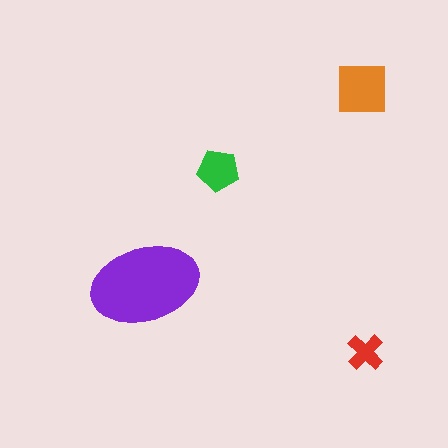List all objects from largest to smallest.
The purple ellipse, the orange square, the green pentagon, the red cross.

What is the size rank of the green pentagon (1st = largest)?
3rd.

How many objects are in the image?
There are 4 objects in the image.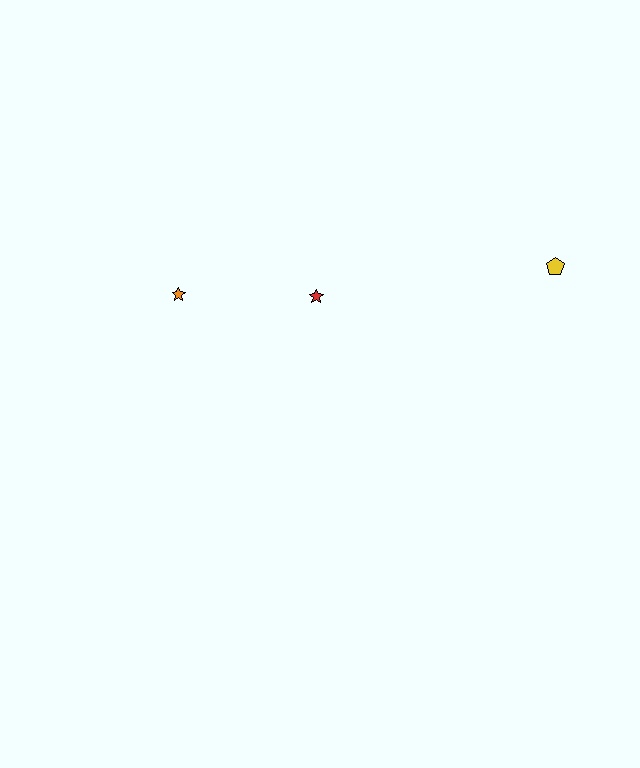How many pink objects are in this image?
There are no pink objects.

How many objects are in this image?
There are 3 objects.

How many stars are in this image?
There are 2 stars.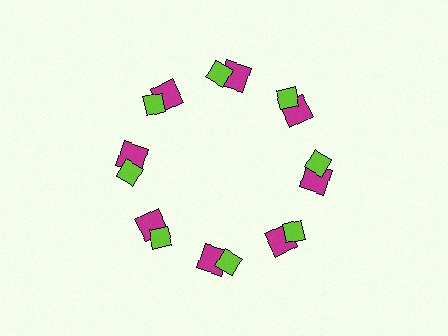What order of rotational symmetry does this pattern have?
This pattern has 8-fold rotational symmetry.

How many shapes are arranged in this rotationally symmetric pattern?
There are 16 shapes, arranged in 8 groups of 2.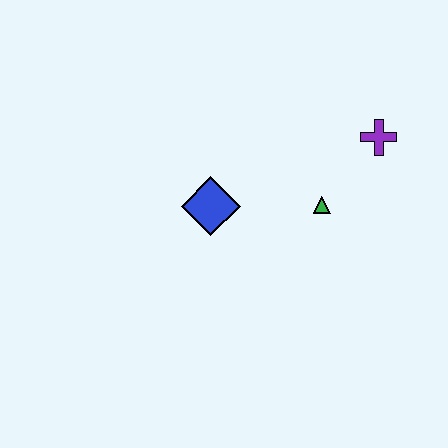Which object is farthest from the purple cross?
The blue diamond is farthest from the purple cross.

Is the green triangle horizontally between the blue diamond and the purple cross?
Yes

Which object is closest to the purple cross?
The green triangle is closest to the purple cross.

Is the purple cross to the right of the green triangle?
Yes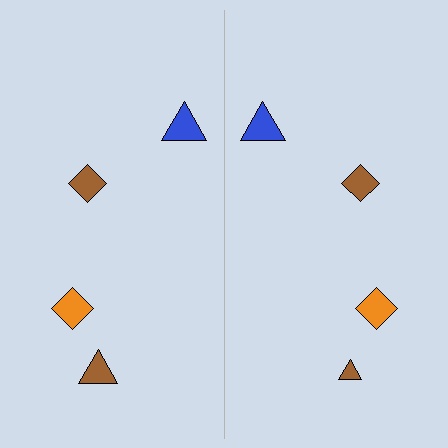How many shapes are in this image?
There are 8 shapes in this image.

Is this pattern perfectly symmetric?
No, the pattern is not perfectly symmetric. The brown triangle on the right side has a different size than its mirror counterpart.